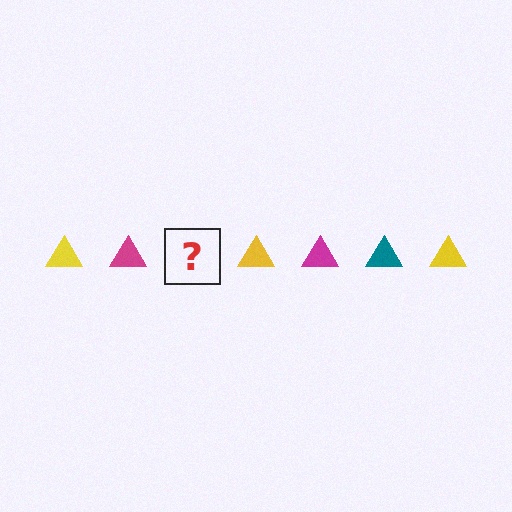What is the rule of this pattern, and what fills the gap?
The rule is that the pattern cycles through yellow, magenta, teal triangles. The gap should be filled with a teal triangle.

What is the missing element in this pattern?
The missing element is a teal triangle.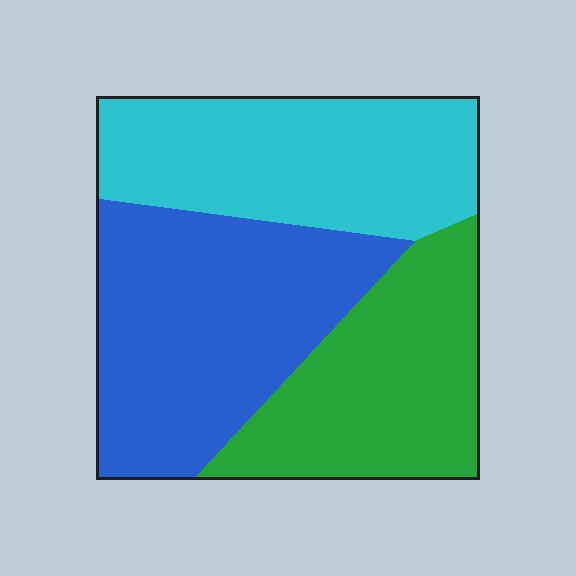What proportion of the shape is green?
Green covers 29% of the shape.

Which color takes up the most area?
Blue, at roughly 40%.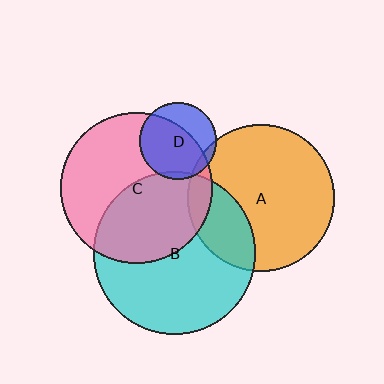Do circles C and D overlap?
Yes.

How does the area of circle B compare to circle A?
Approximately 1.2 times.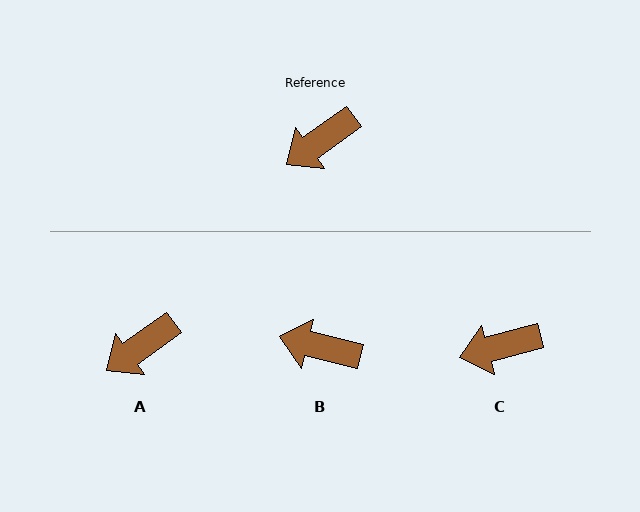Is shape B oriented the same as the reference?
No, it is off by about 49 degrees.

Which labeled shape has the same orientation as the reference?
A.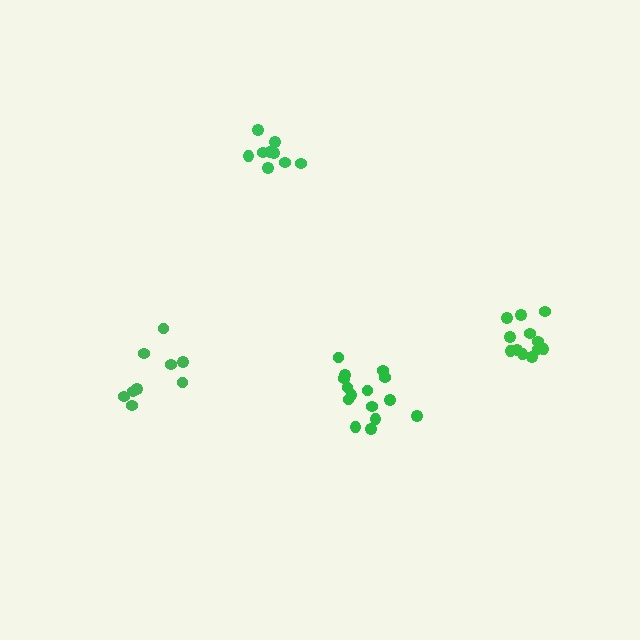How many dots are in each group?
Group 1: 9 dots, Group 2: 15 dots, Group 3: 12 dots, Group 4: 9 dots (45 total).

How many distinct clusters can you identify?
There are 4 distinct clusters.